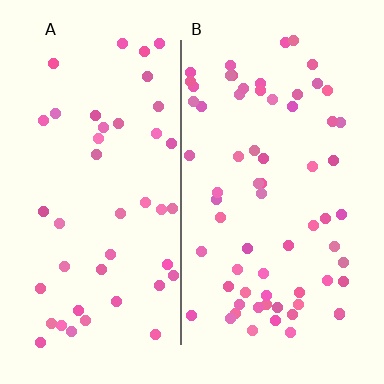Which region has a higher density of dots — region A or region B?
B (the right).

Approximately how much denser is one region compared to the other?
Approximately 1.5× — region B over region A.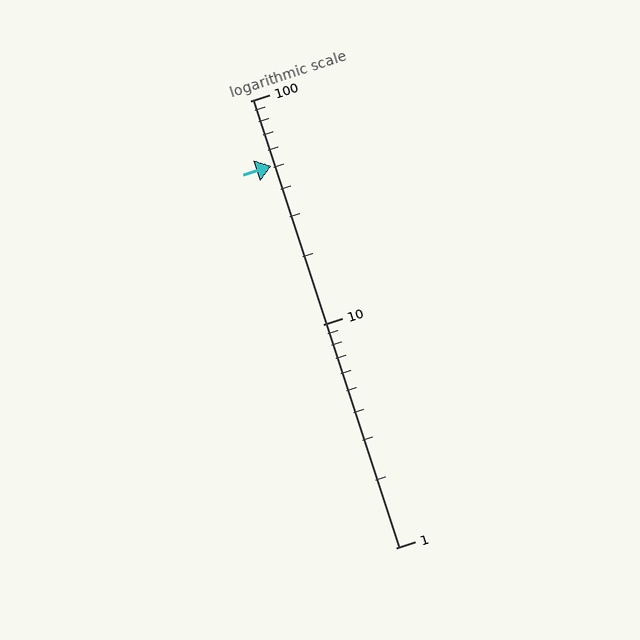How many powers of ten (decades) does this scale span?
The scale spans 2 decades, from 1 to 100.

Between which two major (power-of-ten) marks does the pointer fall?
The pointer is between 10 and 100.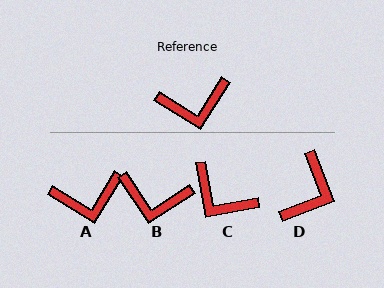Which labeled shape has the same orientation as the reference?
A.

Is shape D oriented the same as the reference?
No, it is off by about 53 degrees.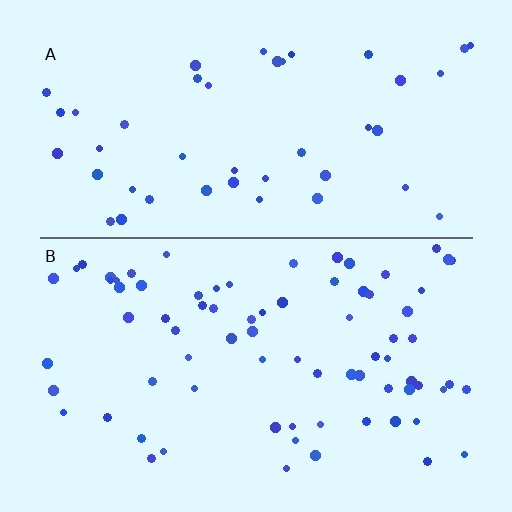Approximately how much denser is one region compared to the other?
Approximately 1.7× — region B over region A.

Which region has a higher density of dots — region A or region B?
B (the bottom).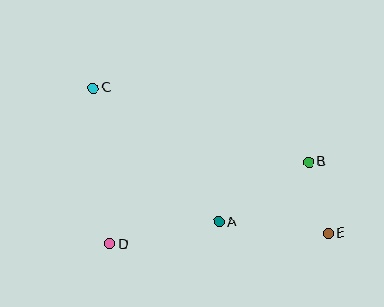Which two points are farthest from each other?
Points C and E are farthest from each other.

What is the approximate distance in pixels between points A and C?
The distance between A and C is approximately 184 pixels.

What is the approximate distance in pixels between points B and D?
The distance between B and D is approximately 215 pixels.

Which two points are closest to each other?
Points B and E are closest to each other.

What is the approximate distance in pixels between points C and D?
The distance between C and D is approximately 157 pixels.